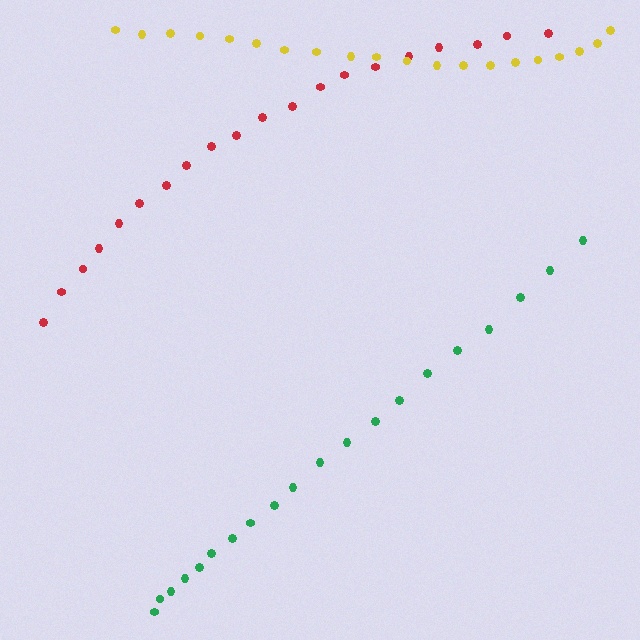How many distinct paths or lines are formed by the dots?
There are 3 distinct paths.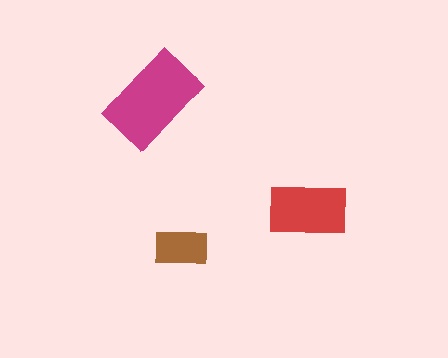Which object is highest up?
The magenta rectangle is topmost.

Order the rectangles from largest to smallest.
the magenta one, the red one, the brown one.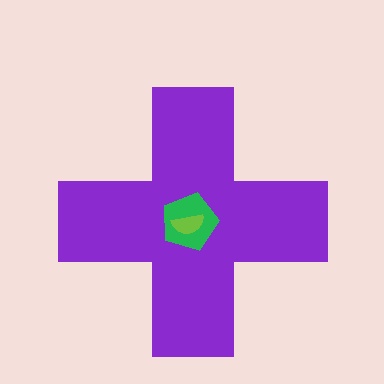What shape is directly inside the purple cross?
The green pentagon.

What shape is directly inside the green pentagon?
The lime semicircle.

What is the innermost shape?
The lime semicircle.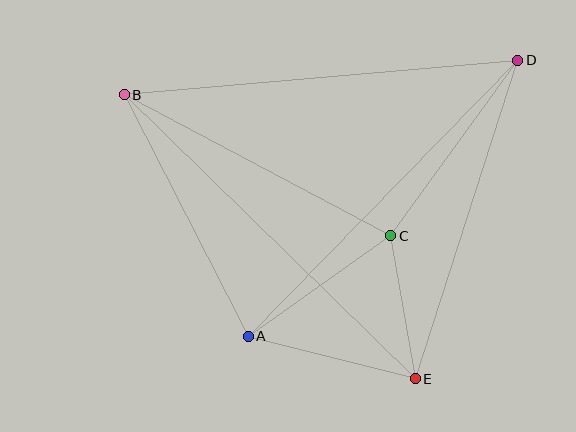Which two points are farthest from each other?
Points B and E are farthest from each other.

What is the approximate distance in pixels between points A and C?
The distance between A and C is approximately 175 pixels.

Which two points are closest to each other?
Points C and E are closest to each other.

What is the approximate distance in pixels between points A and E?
The distance between A and E is approximately 172 pixels.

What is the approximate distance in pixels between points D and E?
The distance between D and E is approximately 334 pixels.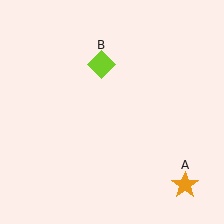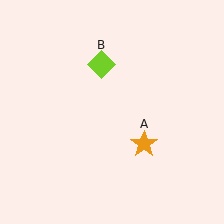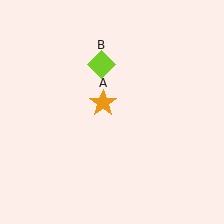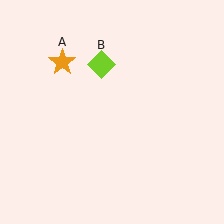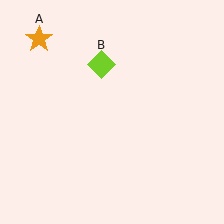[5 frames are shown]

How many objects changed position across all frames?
1 object changed position: orange star (object A).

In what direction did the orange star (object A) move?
The orange star (object A) moved up and to the left.